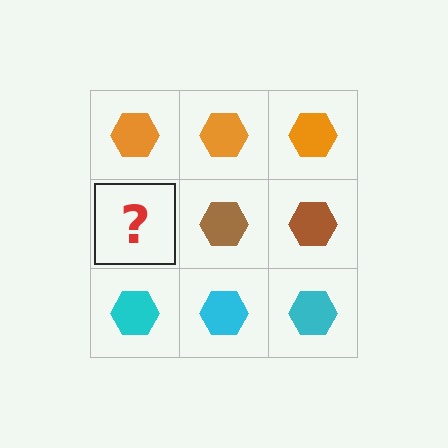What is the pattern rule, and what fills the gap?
The rule is that each row has a consistent color. The gap should be filled with a brown hexagon.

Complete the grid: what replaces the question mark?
The question mark should be replaced with a brown hexagon.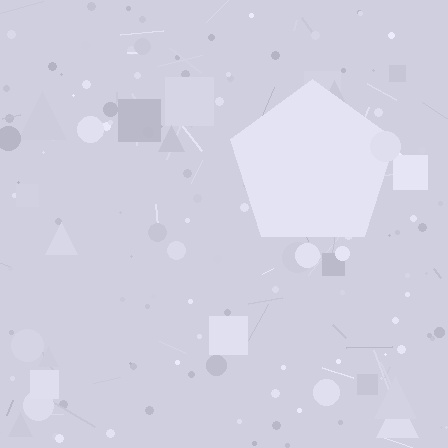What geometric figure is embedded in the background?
A pentagon is embedded in the background.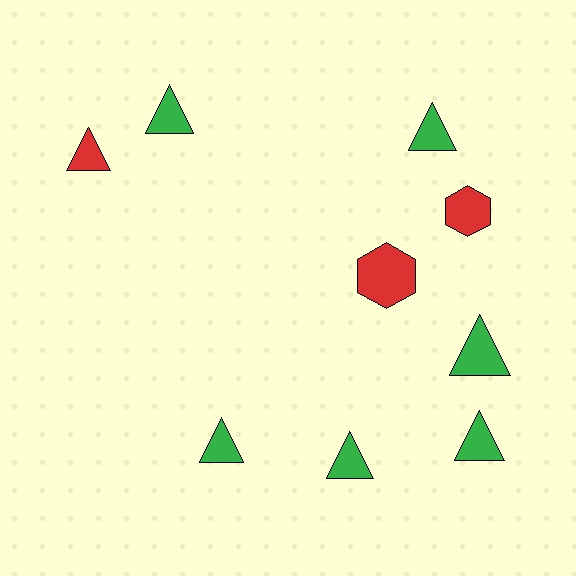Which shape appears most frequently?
Triangle, with 7 objects.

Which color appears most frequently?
Green, with 6 objects.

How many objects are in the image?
There are 9 objects.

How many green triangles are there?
There are 6 green triangles.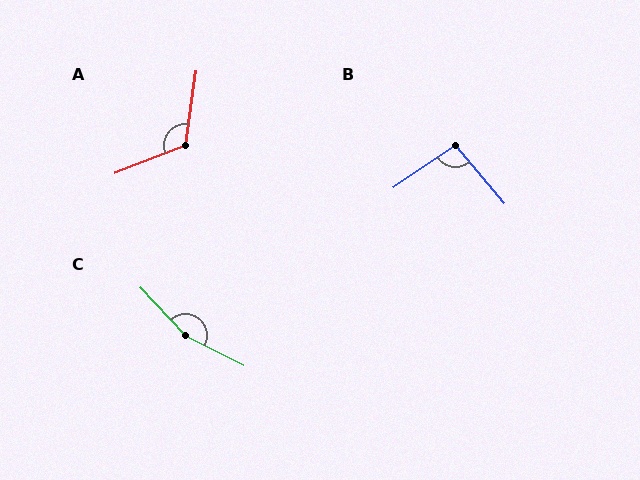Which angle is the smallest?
B, at approximately 96 degrees.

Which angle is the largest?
C, at approximately 161 degrees.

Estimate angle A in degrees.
Approximately 119 degrees.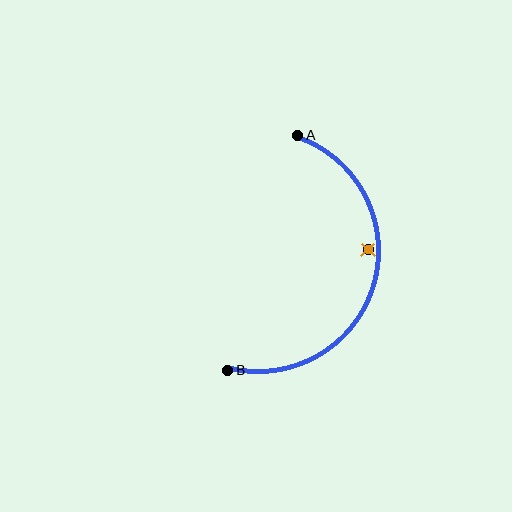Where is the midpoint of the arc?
The arc midpoint is the point on the curve farthest from the straight line joining A and B. It sits to the right of that line.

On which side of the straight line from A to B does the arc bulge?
The arc bulges to the right of the straight line connecting A and B.